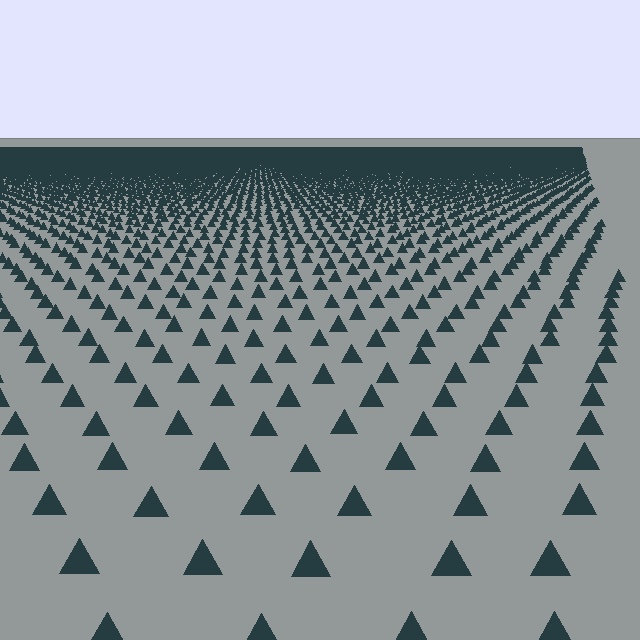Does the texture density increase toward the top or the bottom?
Density increases toward the top.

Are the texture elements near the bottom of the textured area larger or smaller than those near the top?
Larger. Near the bottom, elements are closer to the viewer and appear at a bigger on-screen size.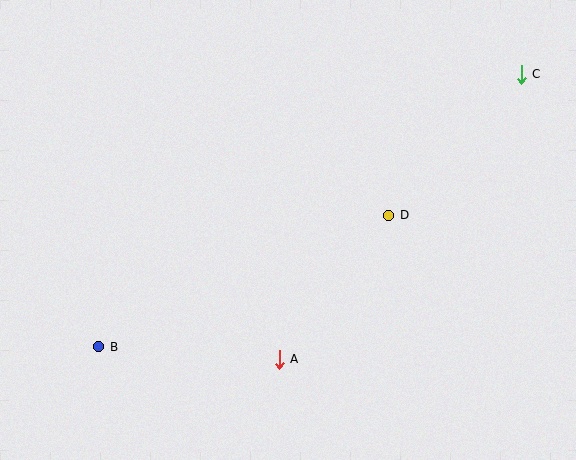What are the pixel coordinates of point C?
Point C is at (521, 74).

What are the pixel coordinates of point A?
Point A is at (279, 359).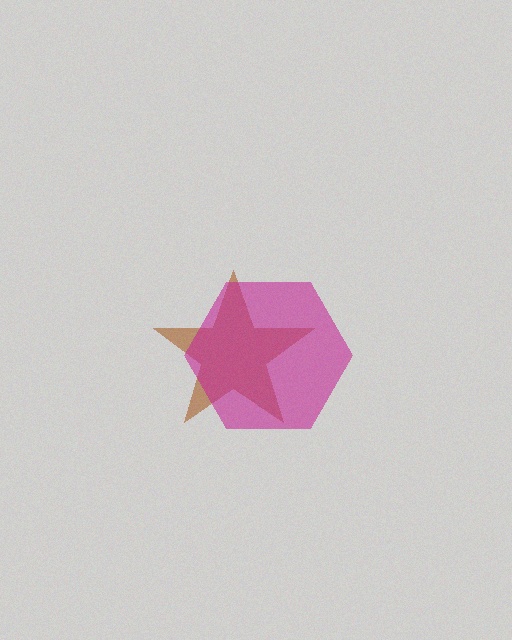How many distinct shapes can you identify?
There are 2 distinct shapes: a brown star, a magenta hexagon.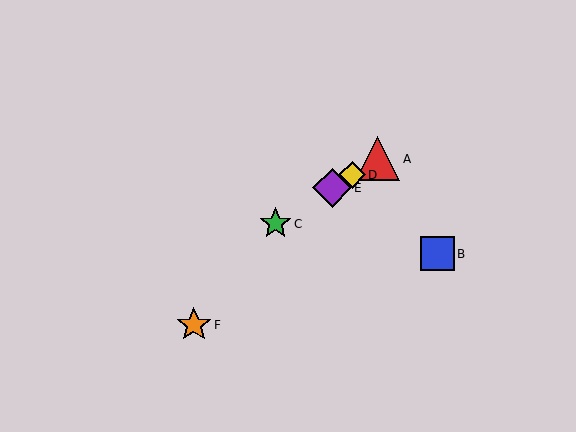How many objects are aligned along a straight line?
4 objects (A, C, D, E) are aligned along a straight line.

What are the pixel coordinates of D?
Object D is at (352, 175).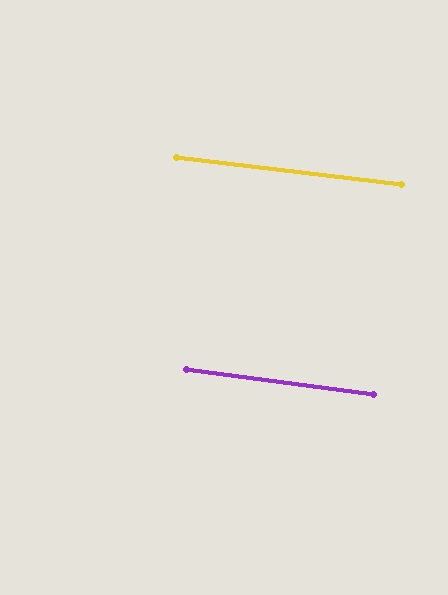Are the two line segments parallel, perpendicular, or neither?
Parallel — their directions differ by only 0.8°.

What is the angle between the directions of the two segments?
Approximately 1 degree.